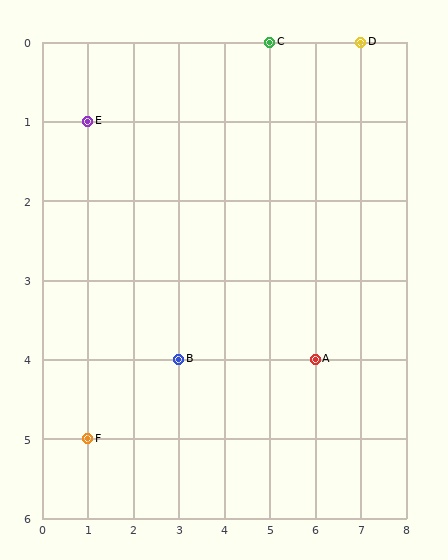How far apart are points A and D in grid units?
Points A and D are 1 column and 4 rows apart (about 4.1 grid units diagonally).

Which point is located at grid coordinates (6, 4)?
Point A is at (6, 4).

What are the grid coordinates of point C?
Point C is at grid coordinates (5, 0).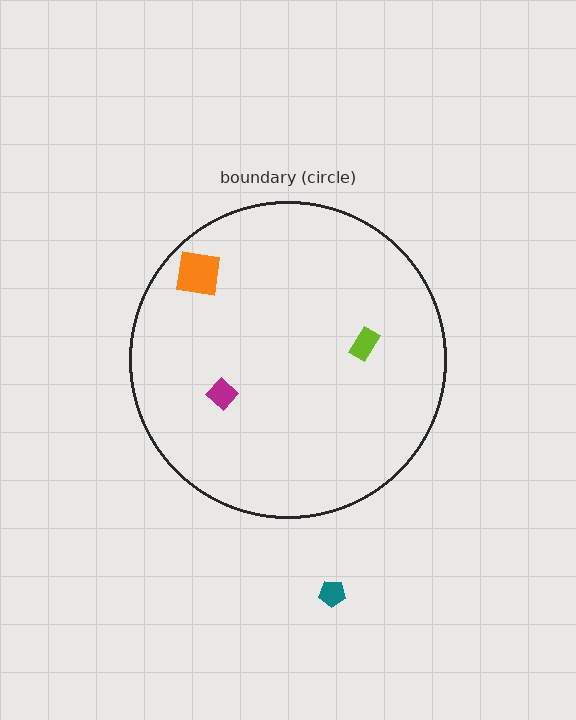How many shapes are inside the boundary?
3 inside, 1 outside.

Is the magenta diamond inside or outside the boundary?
Inside.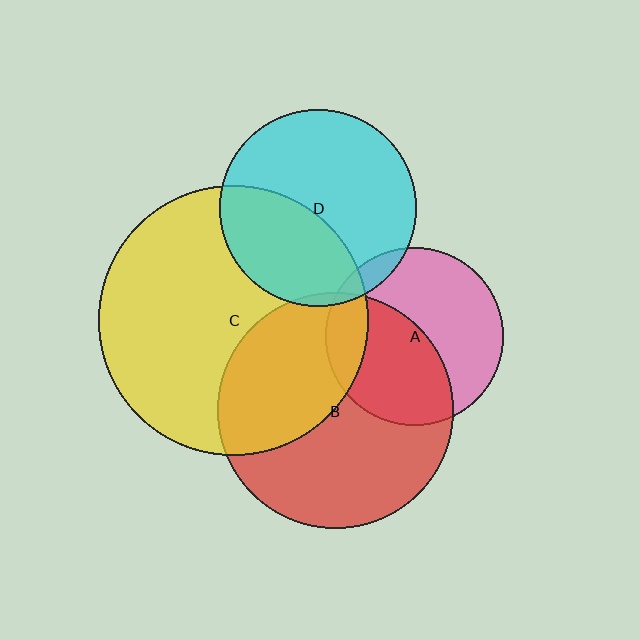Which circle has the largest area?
Circle C (yellow).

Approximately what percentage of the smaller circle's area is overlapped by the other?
Approximately 40%.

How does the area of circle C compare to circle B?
Approximately 1.3 times.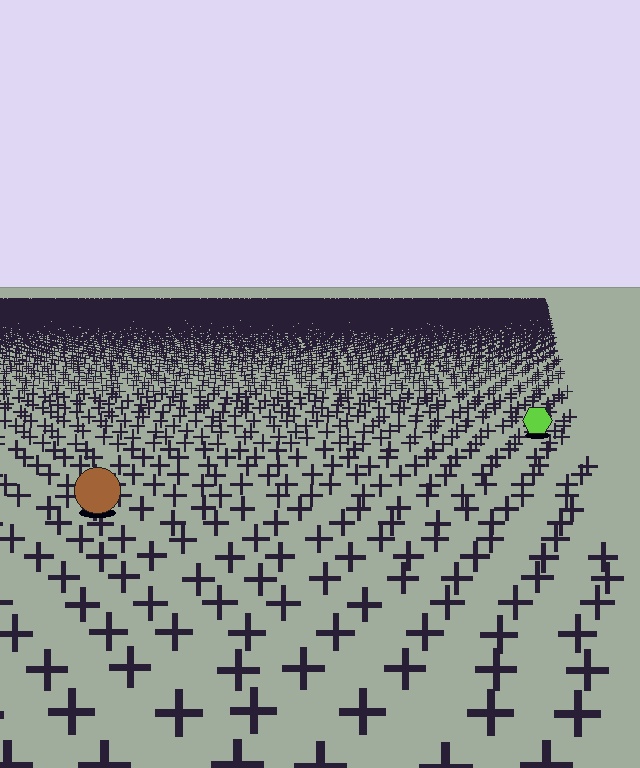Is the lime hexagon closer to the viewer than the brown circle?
No. The brown circle is closer — you can tell from the texture gradient: the ground texture is coarser near it.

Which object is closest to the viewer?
The brown circle is closest. The texture marks near it are larger and more spread out.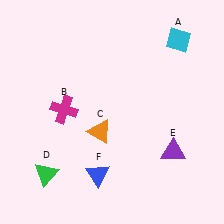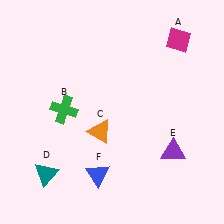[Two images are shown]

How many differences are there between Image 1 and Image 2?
There are 3 differences between the two images.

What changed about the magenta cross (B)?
In Image 1, B is magenta. In Image 2, it changed to green.